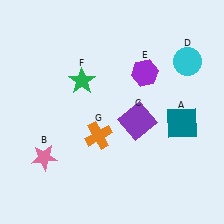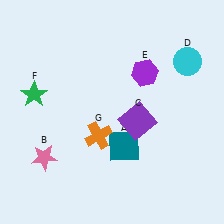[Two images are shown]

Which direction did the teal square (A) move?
The teal square (A) moved left.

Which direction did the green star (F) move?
The green star (F) moved left.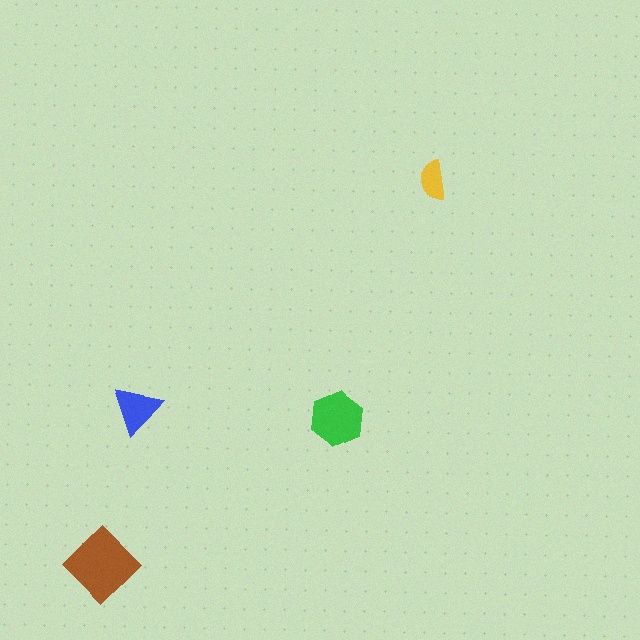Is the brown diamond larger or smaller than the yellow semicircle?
Larger.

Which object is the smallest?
The yellow semicircle.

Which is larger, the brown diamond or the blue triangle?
The brown diamond.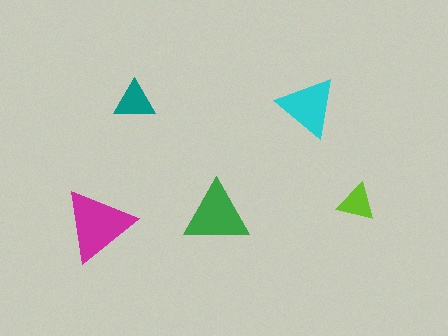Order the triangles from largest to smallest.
the magenta one, the green one, the cyan one, the teal one, the lime one.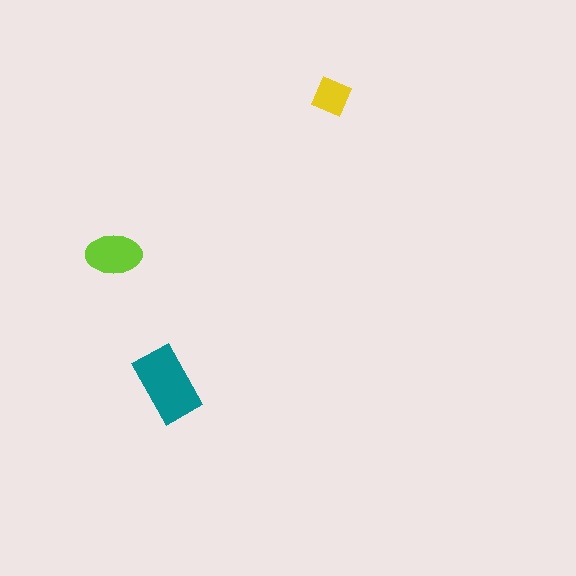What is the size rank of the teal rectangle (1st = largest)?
1st.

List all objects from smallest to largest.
The yellow square, the lime ellipse, the teal rectangle.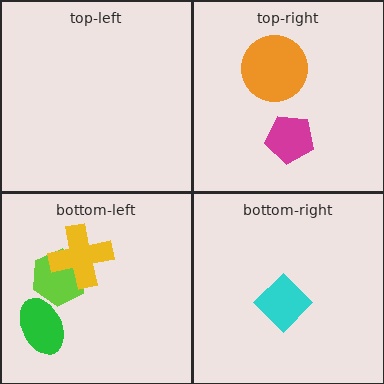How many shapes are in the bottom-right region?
1.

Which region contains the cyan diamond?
The bottom-right region.